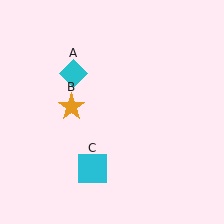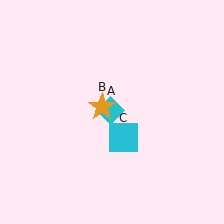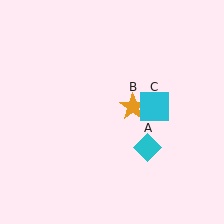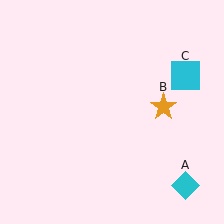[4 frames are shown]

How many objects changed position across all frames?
3 objects changed position: cyan diamond (object A), orange star (object B), cyan square (object C).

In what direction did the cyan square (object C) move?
The cyan square (object C) moved up and to the right.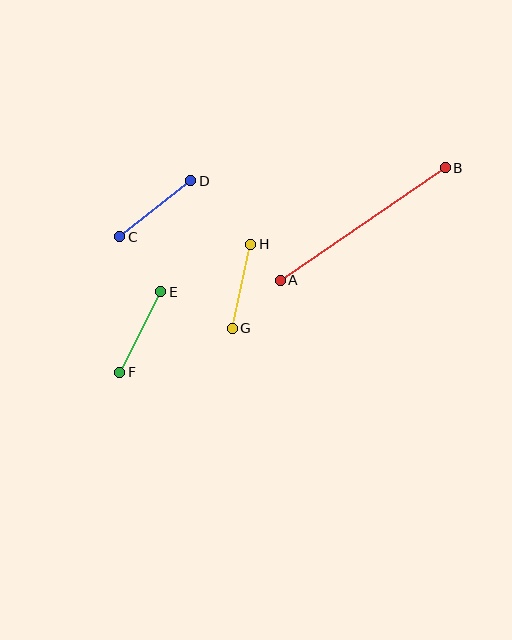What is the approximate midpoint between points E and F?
The midpoint is at approximately (140, 332) pixels.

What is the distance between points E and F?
The distance is approximately 91 pixels.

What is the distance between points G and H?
The distance is approximately 86 pixels.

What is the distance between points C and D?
The distance is approximately 91 pixels.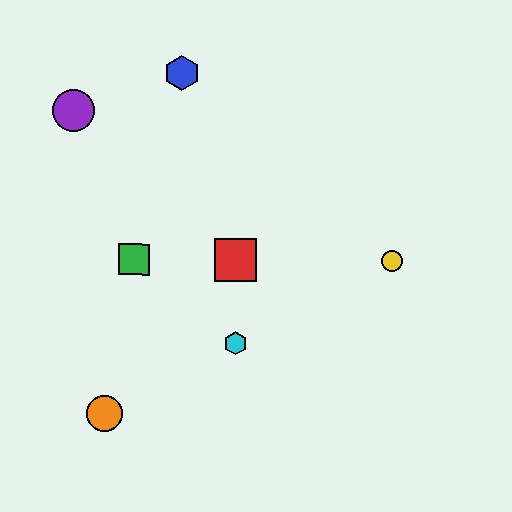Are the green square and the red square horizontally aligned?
Yes, both are at y≈259.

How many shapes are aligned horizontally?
3 shapes (the red square, the green square, the yellow circle) are aligned horizontally.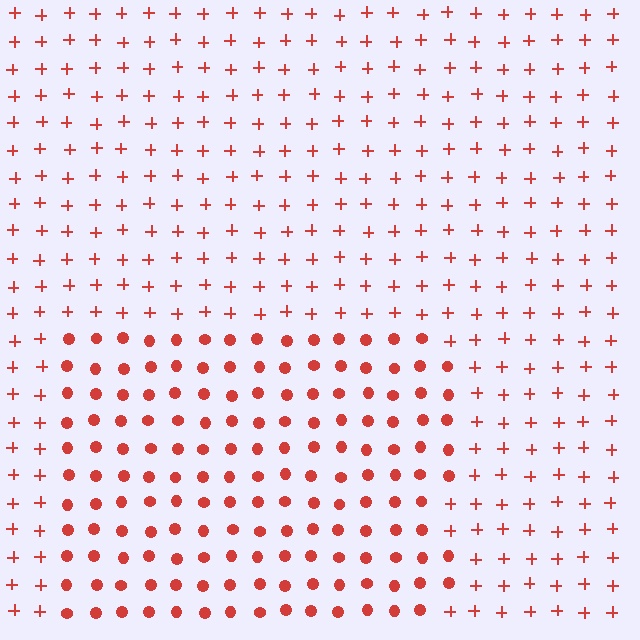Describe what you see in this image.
The image is filled with small red elements arranged in a uniform grid. A rectangle-shaped region contains circles, while the surrounding area contains plus signs. The boundary is defined purely by the change in element shape.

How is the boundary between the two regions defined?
The boundary is defined by a change in element shape: circles inside vs. plus signs outside. All elements share the same color and spacing.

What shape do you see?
I see a rectangle.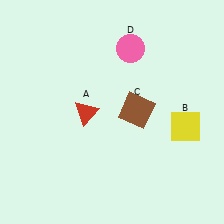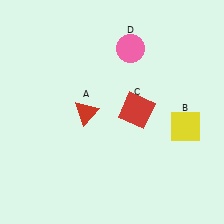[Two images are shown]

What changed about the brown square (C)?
In Image 1, C is brown. In Image 2, it changed to red.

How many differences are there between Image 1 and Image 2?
There is 1 difference between the two images.